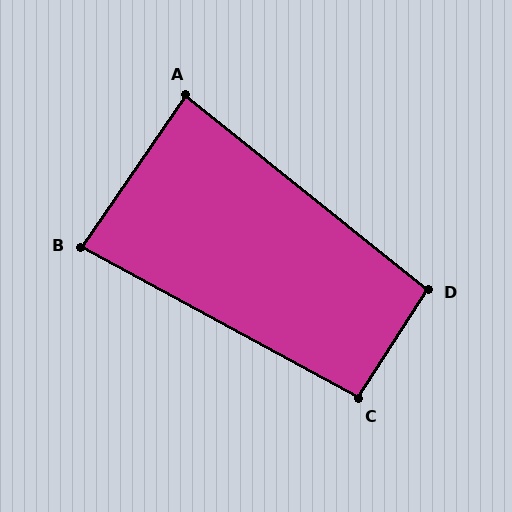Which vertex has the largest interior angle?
D, at approximately 96 degrees.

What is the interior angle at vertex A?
Approximately 86 degrees (approximately right).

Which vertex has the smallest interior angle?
B, at approximately 84 degrees.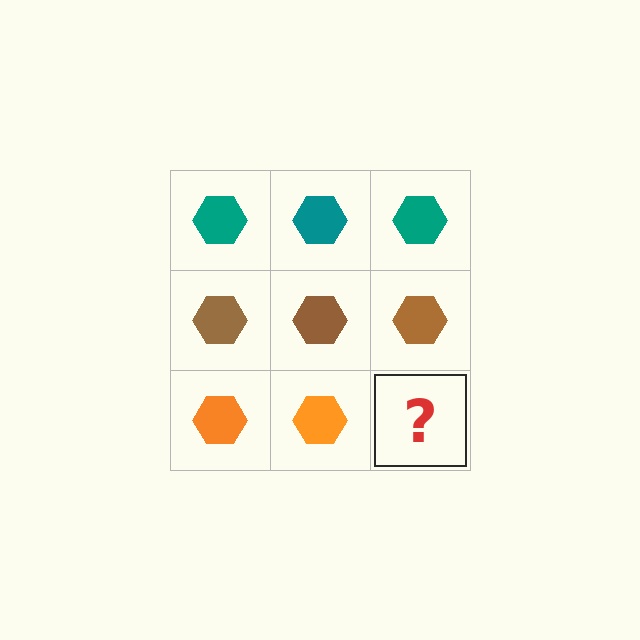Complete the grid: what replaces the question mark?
The question mark should be replaced with an orange hexagon.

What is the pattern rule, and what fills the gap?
The rule is that each row has a consistent color. The gap should be filled with an orange hexagon.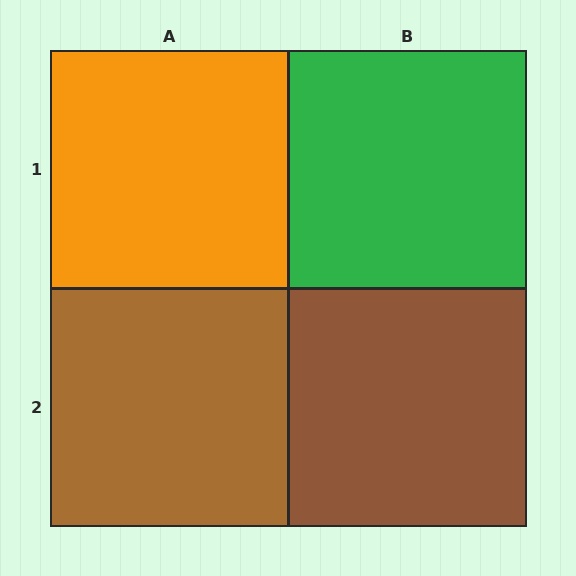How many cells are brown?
2 cells are brown.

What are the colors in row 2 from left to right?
Brown, brown.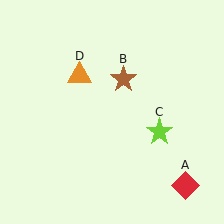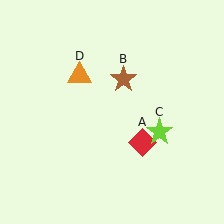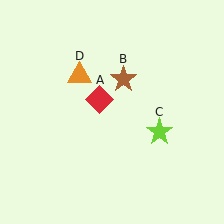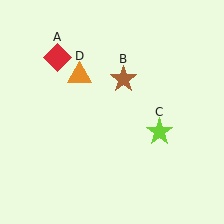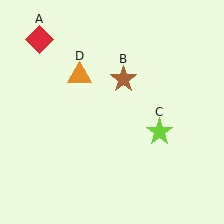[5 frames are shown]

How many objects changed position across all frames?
1 object changed position: red diamond (object A).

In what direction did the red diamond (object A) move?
The red diamond (object A) moved up and to the left.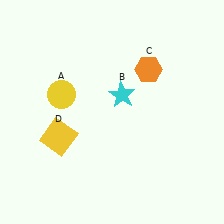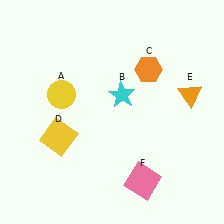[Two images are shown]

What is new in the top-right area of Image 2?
An orange triangle (E) was added in the top-right area of Image 2.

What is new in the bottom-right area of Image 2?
A pink square (F) was added in the bottom-right area of Image 2.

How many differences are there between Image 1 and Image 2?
There are 2 differences between the two images.